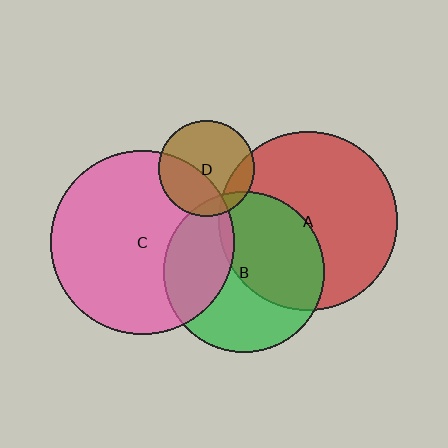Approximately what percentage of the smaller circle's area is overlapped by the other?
Approximately 45%.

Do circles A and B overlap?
Yes.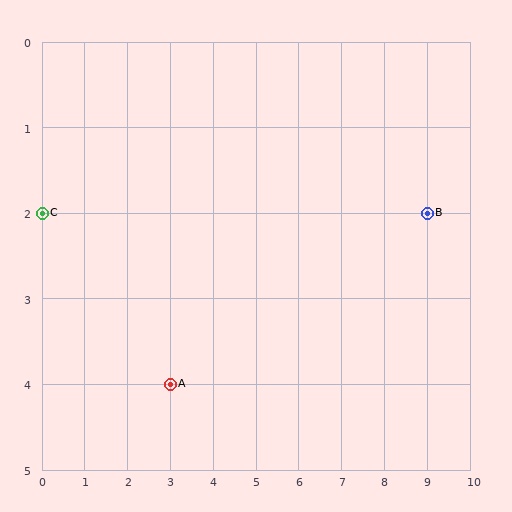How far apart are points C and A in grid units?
Points C and A are 3 columns and 2 rows apart (about 3.6 grid units diagonally).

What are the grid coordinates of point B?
Point B is at grid coordinates (9, 2).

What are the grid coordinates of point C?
Point C is at grid coordinates (0, 2).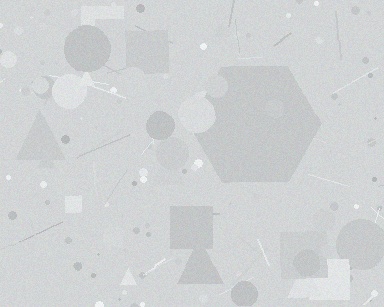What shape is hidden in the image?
A hexagon is hidden in the image.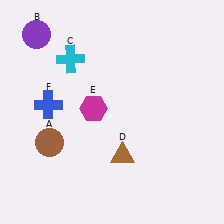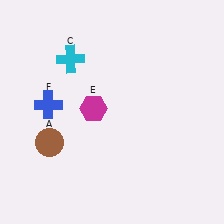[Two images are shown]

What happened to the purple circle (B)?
The purple circle (B) was removed in Image 2. It was in the top-left area of Image 1.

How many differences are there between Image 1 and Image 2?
There are 2 differences between the two images.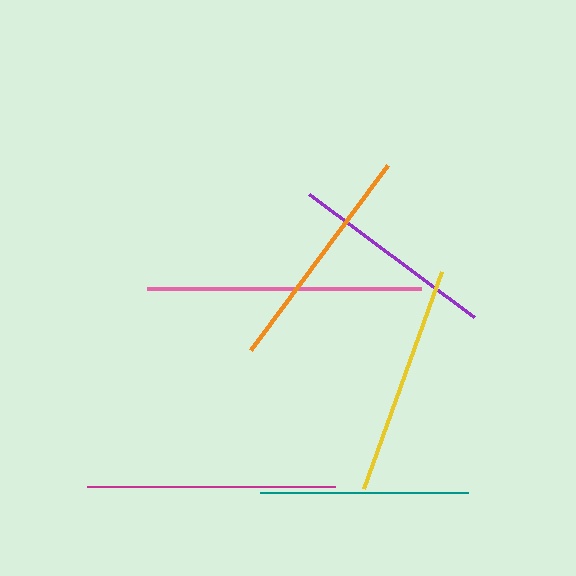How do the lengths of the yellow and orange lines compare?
The yellow and orange lines are approximately the same length.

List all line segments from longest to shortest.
From longest to shortest: pink, magenta, yellow, orange, teal, purple.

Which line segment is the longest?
The pink line is the longest at approximately 274 pixels.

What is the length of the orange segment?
The orange segment is approximately 230 pixels long.